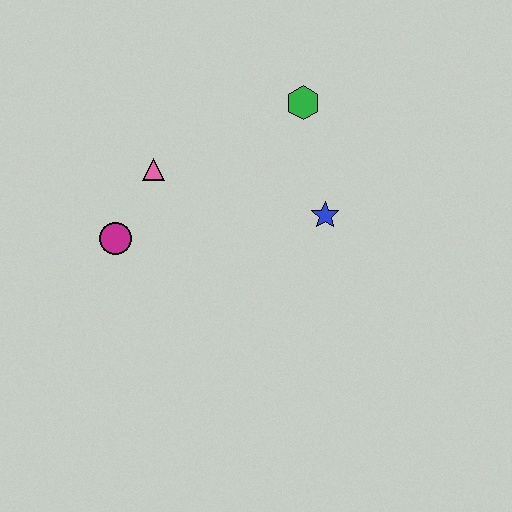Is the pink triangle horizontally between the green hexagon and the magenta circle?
Yes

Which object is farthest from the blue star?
The magenta circle is farthest from the blue star.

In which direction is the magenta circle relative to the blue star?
The magenta circle is to the left of the blue star.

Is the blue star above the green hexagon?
No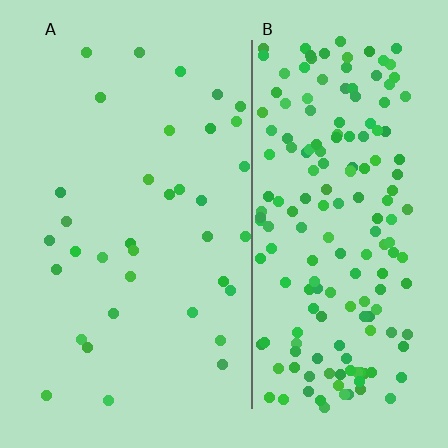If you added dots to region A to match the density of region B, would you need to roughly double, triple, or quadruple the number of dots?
Approximately quadruple.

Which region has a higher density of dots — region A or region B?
B (the right).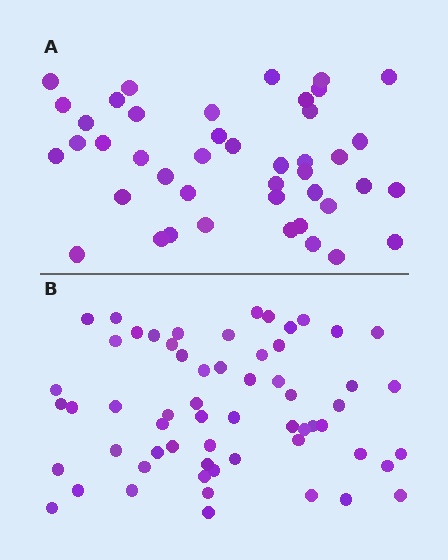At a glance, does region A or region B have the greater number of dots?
Region B (the bottom region) has more dots.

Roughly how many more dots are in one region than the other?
Region B has approximately 15 more dots than region A.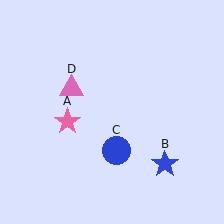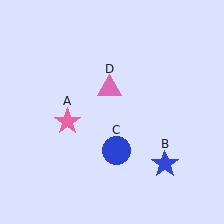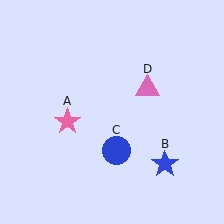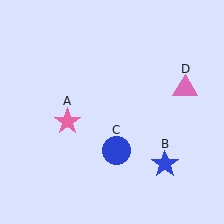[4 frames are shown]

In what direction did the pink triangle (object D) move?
The pink triangle (object D) moved right.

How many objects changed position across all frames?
1 object changed position: pink triangle (object D).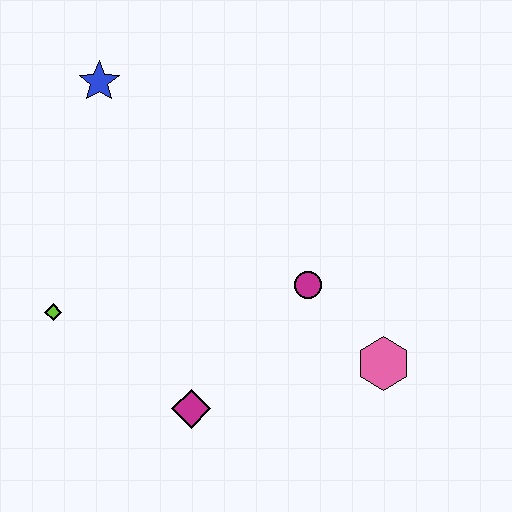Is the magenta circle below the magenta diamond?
No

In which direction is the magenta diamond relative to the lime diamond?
The magenta diamond is to the right of the lime diamond.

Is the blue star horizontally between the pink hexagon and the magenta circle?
No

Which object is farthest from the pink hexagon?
The blue star is farthest from the pink hexagon.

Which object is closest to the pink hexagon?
The magenta circle is closest to the pink hexagon.